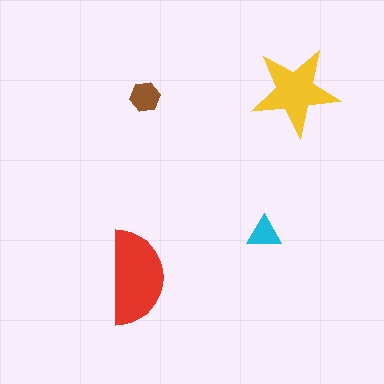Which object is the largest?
The red semicircle.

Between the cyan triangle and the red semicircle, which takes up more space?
The red semicircle.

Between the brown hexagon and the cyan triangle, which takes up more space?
The brown hexagon.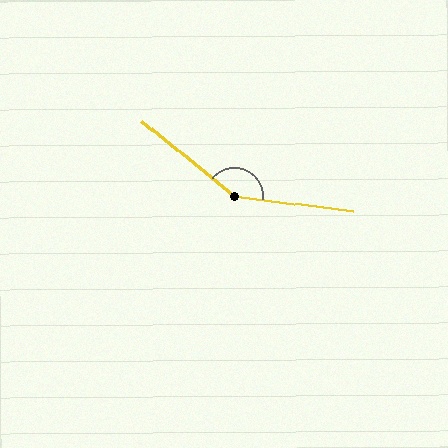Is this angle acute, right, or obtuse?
It is obtuse.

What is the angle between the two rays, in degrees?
Approximately 148 degrees.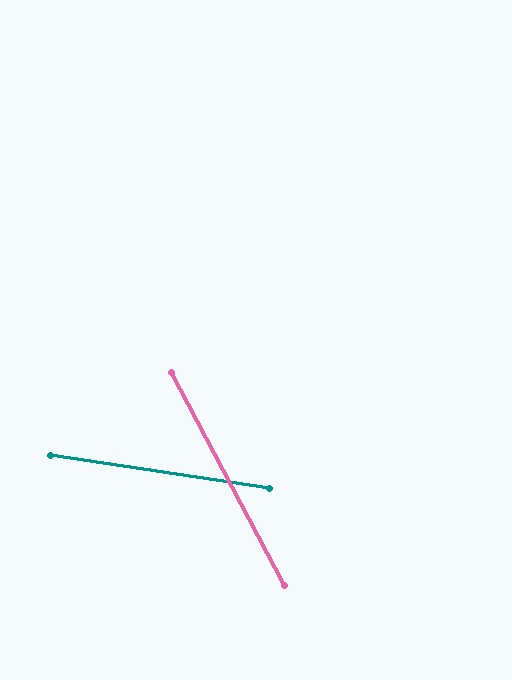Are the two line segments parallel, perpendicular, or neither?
Neither parallel nor perpendicular — they differ by about 53°.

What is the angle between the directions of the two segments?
Approximately 53 degrees.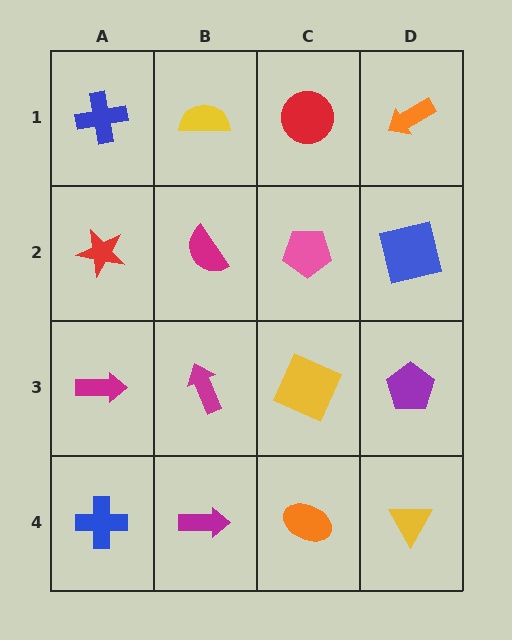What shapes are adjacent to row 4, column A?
A magenta arrow (row 3, column A), a magenta arrow (row 4, column B).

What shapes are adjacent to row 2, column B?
A yellow semicircle (row 1, column B), a magenta arrow (row 3, column B), a red star (row 2, column A), a pink pentagon (row 2, column C).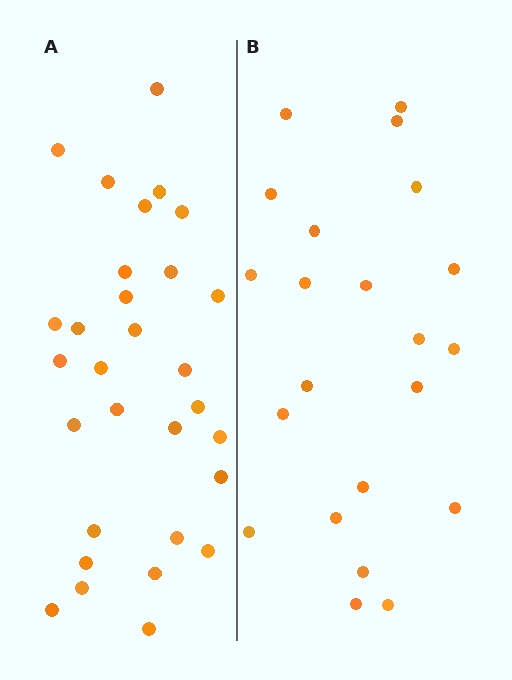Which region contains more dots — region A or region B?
Region A (the left region) has more dots.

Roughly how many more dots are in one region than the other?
Region A has roughly 8 or so more dots than region B.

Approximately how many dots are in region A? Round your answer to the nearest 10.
About 30 dots.